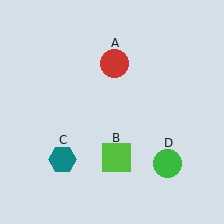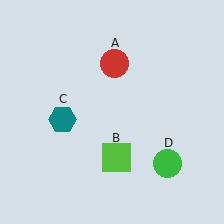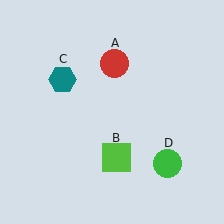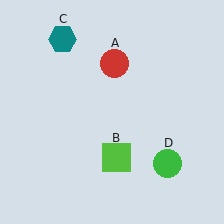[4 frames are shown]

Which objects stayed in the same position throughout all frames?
Red circle (object A) and lime square (object B) and green circle (object D) remained stationary.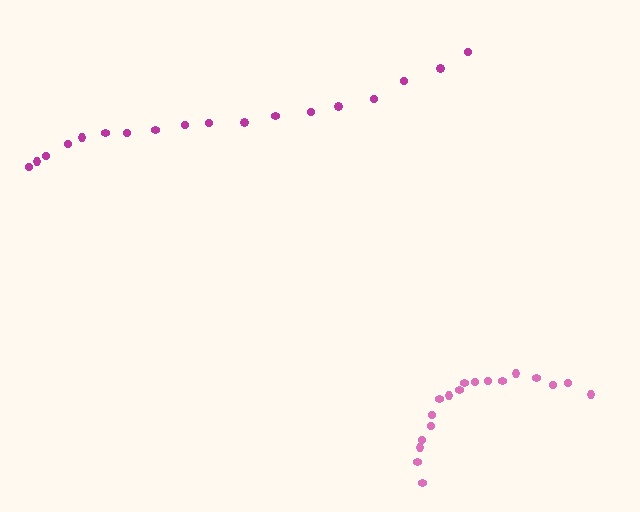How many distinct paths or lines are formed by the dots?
There are 2 distinct paths.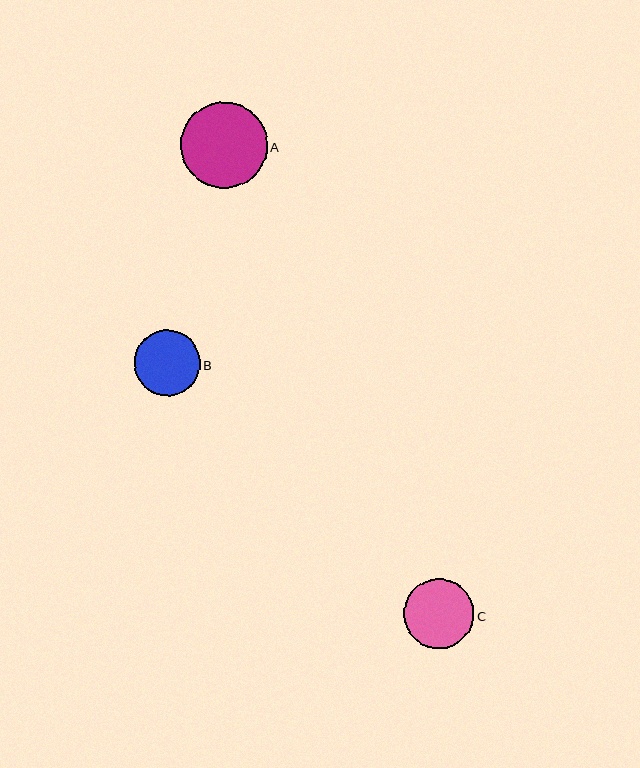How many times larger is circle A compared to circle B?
Circle A is approximately 1.3 times the size of circle B.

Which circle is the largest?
Circle A is the largest with a size of approximately 86 pixels.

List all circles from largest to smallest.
From largest to smallest: A, C, B.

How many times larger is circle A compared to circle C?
Circle A is approximately 1.2 times the size of circle C.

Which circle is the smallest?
Circle B is the smallest with a size of approximately 65 pixels.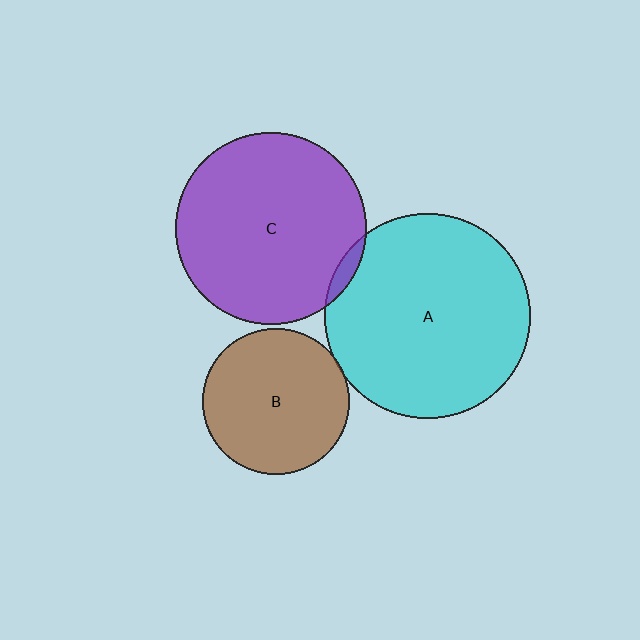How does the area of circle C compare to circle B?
Approximately 1.7 times.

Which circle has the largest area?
Circle A (cyan).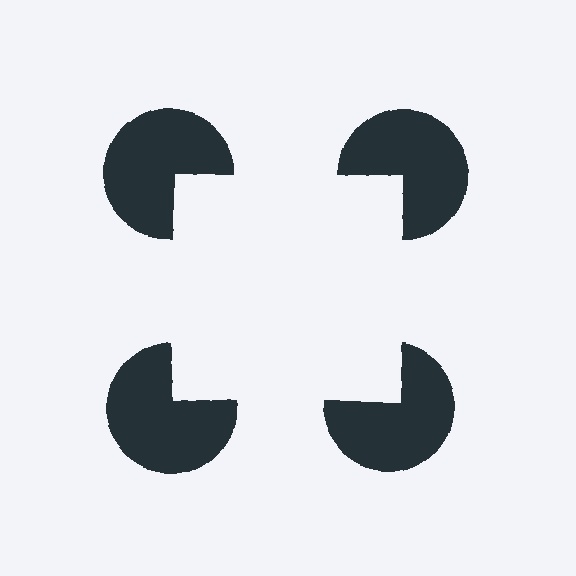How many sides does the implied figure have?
4 sides.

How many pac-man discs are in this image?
There are 4 — one at each vertex of the illusory square.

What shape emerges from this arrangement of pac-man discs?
An illusory square — its edges are inferred from the aligned wedge cuts in the pac-man discs, not physically drawn.